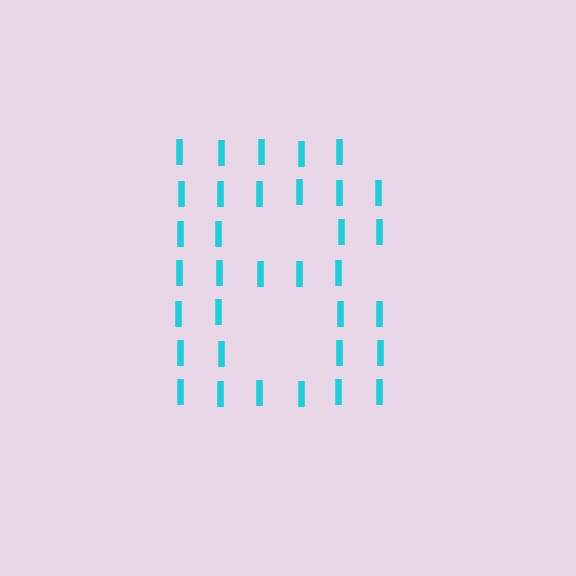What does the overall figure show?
The overall figure shows the letter B.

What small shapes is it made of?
It is made of small letter I's.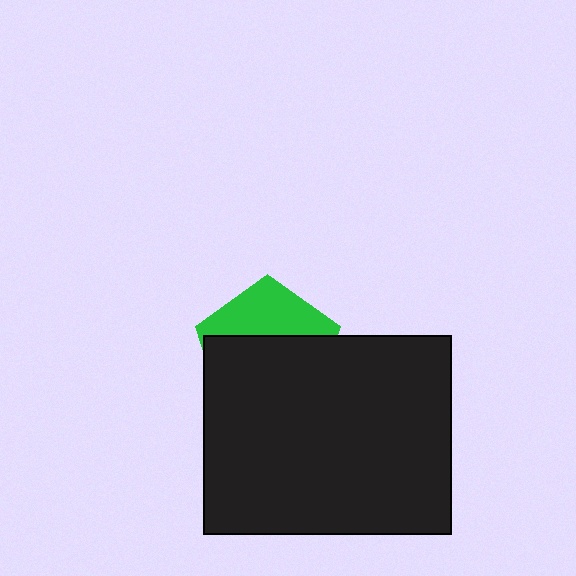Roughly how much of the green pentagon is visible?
A small part of it is visible (roughly 37%).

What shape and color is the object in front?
The object in front is a black rectangle.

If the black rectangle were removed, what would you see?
You would see the complete green pentagon.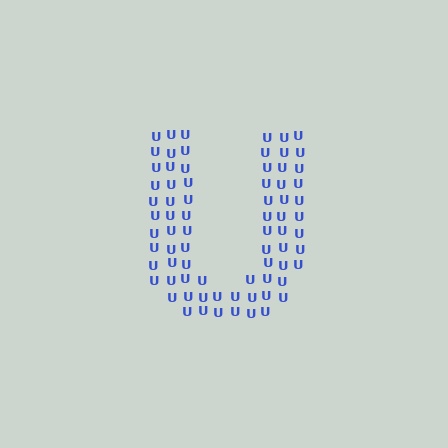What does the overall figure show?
The overall figure shows the letter U.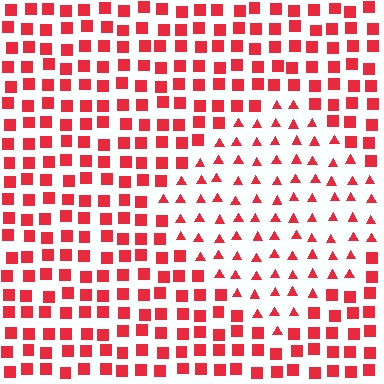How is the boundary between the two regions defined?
The boundary is defined by a change in element shape: triangles inside vs. squares outside. All elements share the same color and spacing.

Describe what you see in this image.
The image is filled with small red elements arranged in a uniform grid. A diamond-shaped region contains triangles, while the surrounding area contains squares. The boundary is defined purely by the change in element shape.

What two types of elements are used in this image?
The image uses triangles inside the diamond region and squares outside it.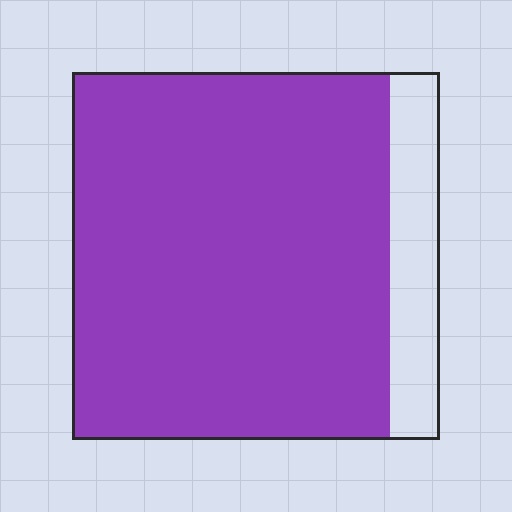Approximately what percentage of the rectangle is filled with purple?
Approximately 85%.